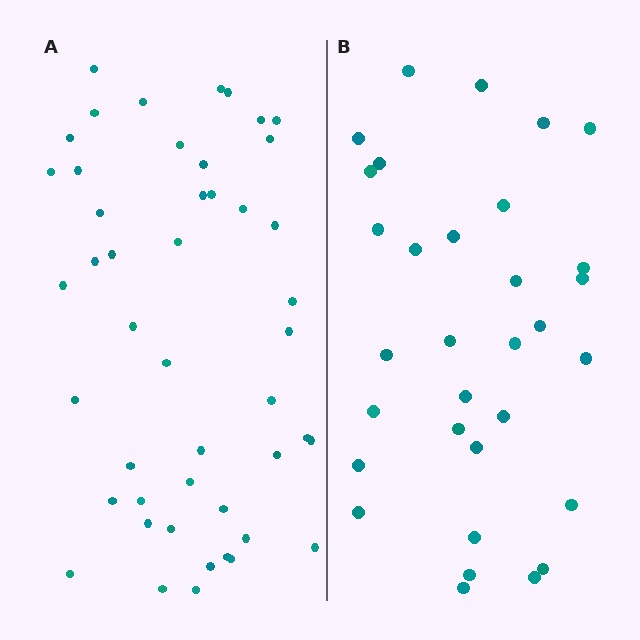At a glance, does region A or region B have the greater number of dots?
Region A (the left region) has more dots.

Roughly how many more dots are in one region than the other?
Region A has approximately 15 more dots than region B.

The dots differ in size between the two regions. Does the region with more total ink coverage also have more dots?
No. Region B has more total ink coverage because its dots are larger, but region A actually contains more individual dots. Total area can be misleading — the number of items is what matters here.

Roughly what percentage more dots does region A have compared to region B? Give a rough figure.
About 45% more.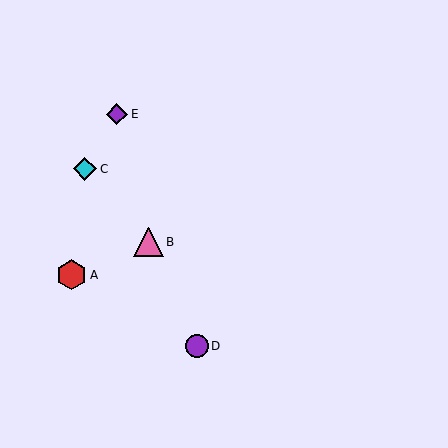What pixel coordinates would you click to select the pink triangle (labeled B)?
Click at (148, 242) to select the pink triangle B.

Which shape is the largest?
The red hexagon (labeled A) is the largest.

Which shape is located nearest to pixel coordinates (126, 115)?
The purple diamond (labeled E) at (117, 114) is nearest to that location.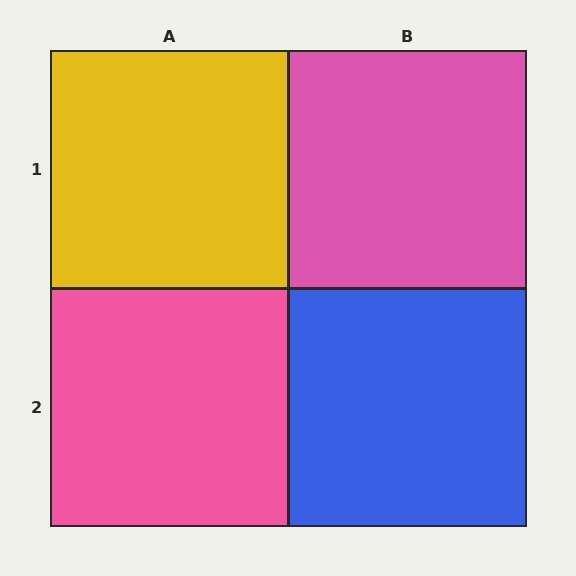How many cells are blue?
1 cell is blue.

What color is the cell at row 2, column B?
Blue.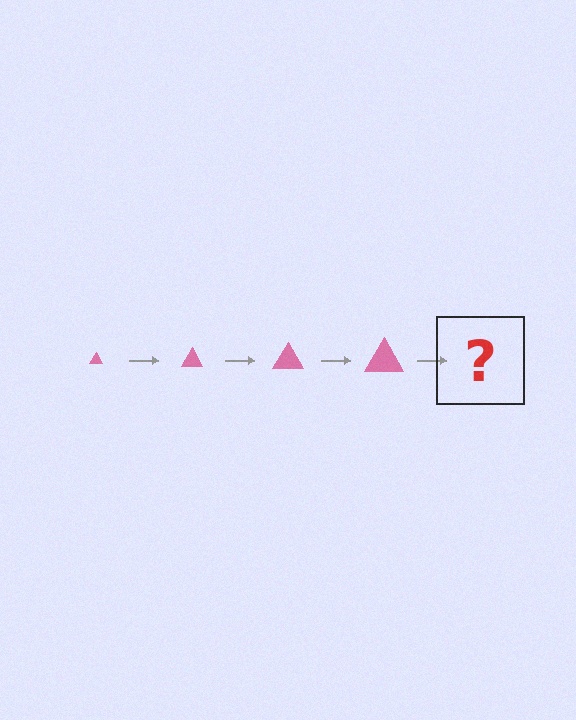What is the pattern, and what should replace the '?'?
The pattern is that the triangle gets progressively larger each step. The '?' should be a pink triangle, larger than the previous one.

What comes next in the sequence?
The next element should be a pink triangle, larger than the previous one.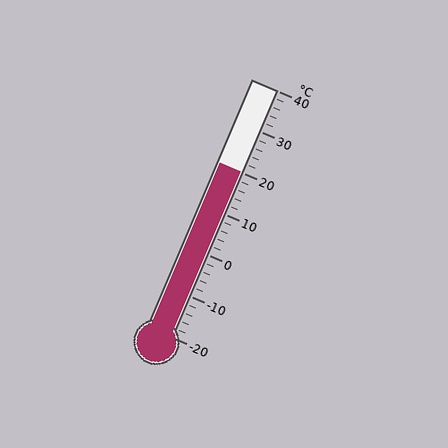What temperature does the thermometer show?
The thermometer shows approximately 20°C.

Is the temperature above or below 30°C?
The temperature is below 30°C.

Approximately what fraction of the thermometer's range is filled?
The thermometer is filled to approximately 65% of its range.